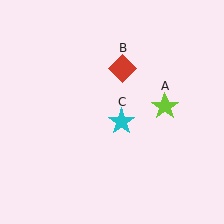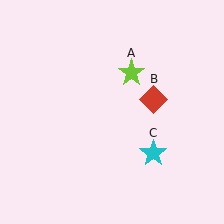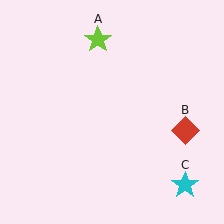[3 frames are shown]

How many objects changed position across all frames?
3 objects changed position: lime star (object A), red diamond (object B), cyan star (object C).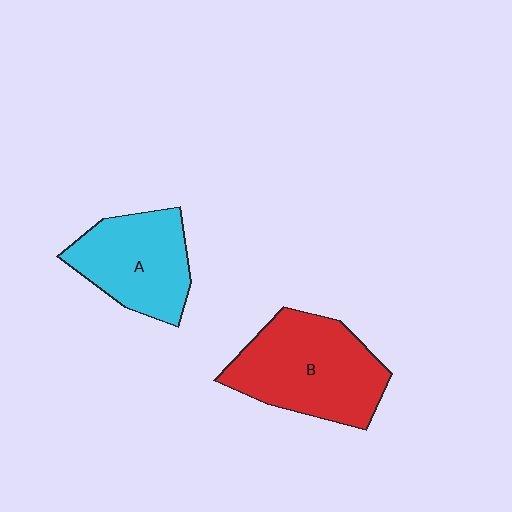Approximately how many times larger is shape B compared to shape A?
Approximately 1.3 times.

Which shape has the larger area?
Shape B (red).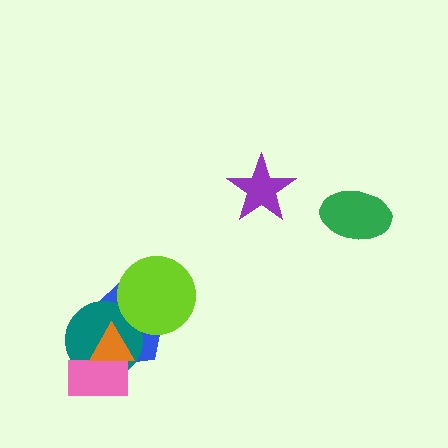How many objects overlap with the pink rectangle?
3 objects overlap with the pink rectangle.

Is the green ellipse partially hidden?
No, no other shape covers it.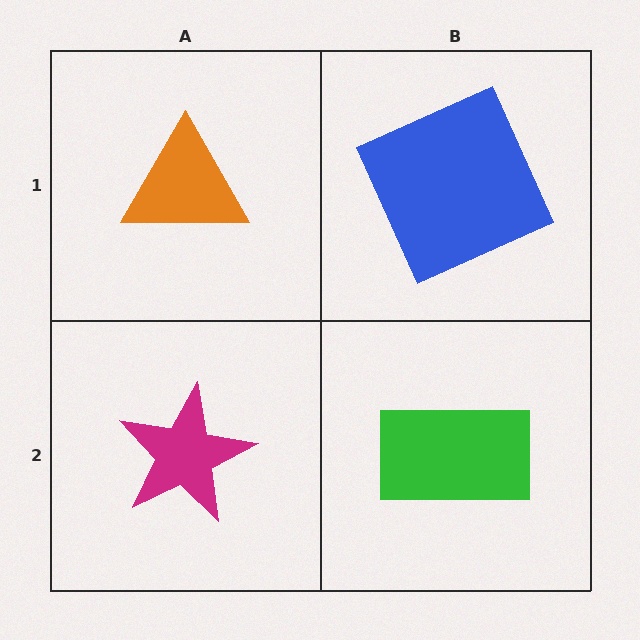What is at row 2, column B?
A green rectangle.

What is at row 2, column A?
A magenta star.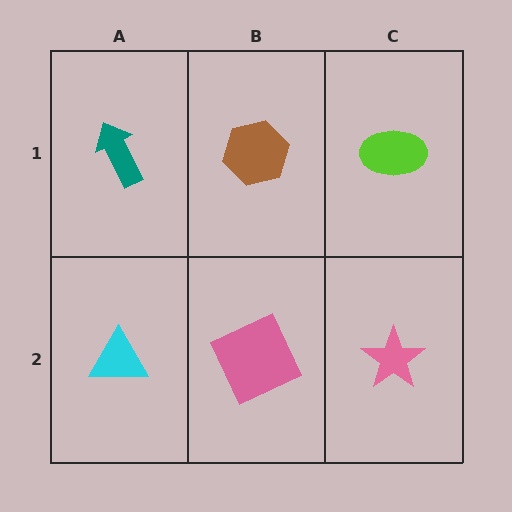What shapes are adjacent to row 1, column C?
A pink star (row 2, column C), a brown hexagon (row 1, column B).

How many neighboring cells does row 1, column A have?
2.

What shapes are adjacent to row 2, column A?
A teal arrow (row 1, column A), a pink square (row 2, column B).